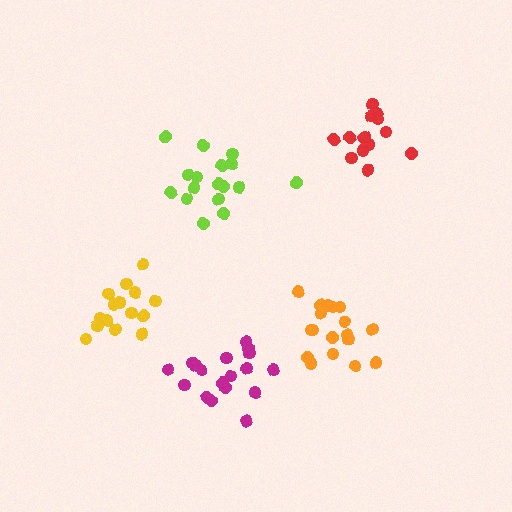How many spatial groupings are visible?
There are 5 spatial groupings.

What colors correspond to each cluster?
The clusters are colored: lime, red, yellow, magenta, orange.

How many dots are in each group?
Group 1: 17 dots, Group 2: 15 dots, Group 3: 15 dots, Group 4: 18 dots, Group 5: 18 dots (83 total).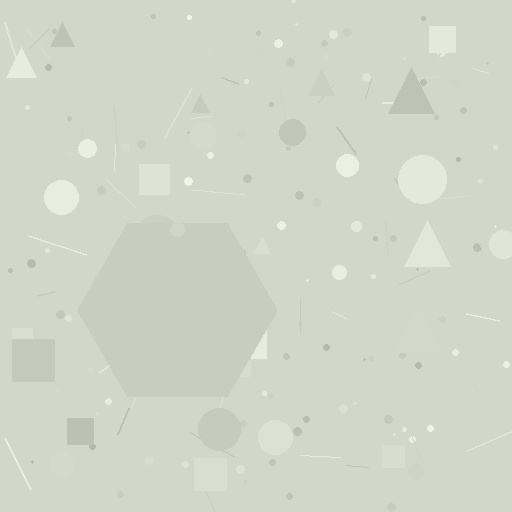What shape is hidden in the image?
A hexagon is hidden in the image.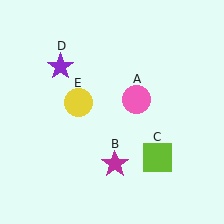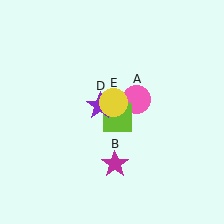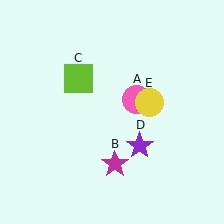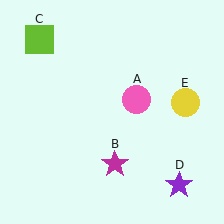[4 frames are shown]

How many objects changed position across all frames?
3 objects changed position: lime square (object C), purple star (object D), yellow circle (object E).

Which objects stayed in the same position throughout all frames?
Pink circle (object A) and magenta star (object B) remained stationary.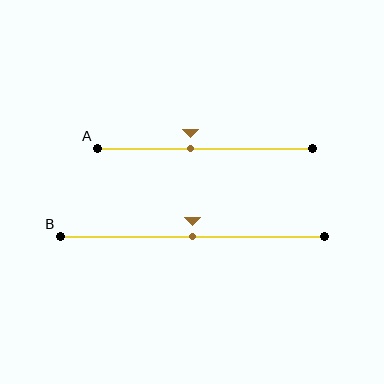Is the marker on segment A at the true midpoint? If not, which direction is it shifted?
No, the marker on segment A is shifted to the left by about 7% of the segment length.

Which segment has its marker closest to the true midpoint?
Segment B has its marker closest to the true midpoint.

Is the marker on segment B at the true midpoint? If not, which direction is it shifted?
Yes, the marker on segment B is at the true midpoint.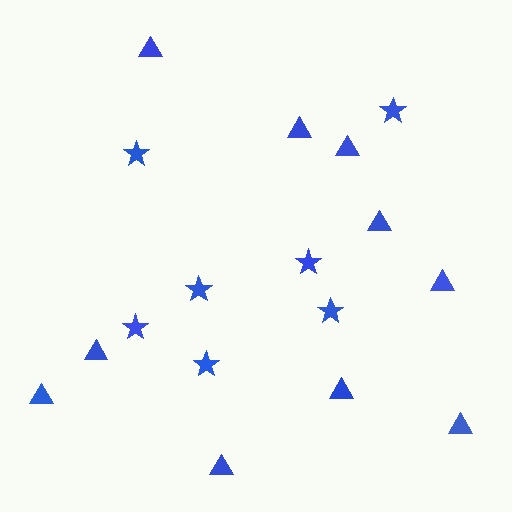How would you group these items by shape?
There are 2 groups: one group of stars (7) and one group of triangles (10).